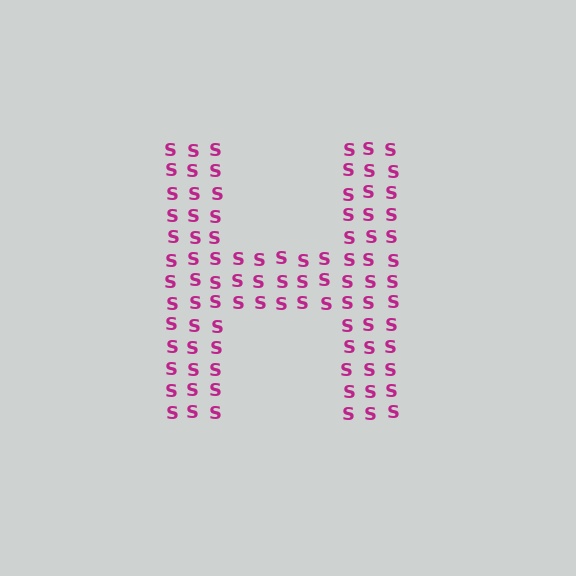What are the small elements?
The small elements are letter S's.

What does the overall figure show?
The overall figure shows the letter H.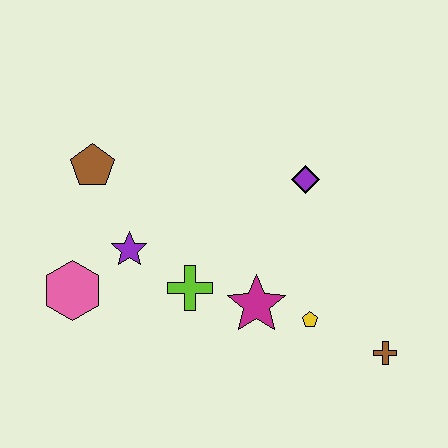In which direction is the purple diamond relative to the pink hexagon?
The purple diamond is to the right of the pink hexagon.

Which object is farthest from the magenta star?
The brown pentagon is farthest from the magenta star.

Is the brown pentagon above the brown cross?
Yes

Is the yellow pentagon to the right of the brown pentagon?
Yes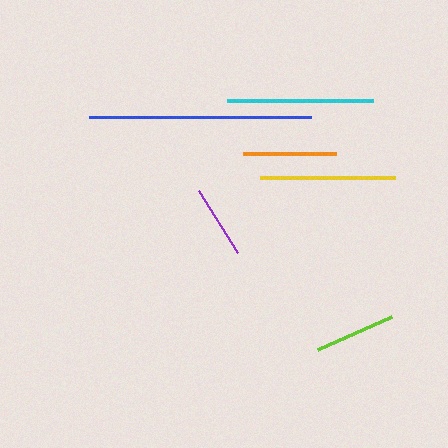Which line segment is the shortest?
The purple line is the shortest at approximately 73 pixels.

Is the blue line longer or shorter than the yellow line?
The blue line is longer than the yellow line.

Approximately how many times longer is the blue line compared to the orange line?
The blue line is approximately 2.4 times the length of the orange line.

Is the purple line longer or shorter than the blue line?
The blue line is longer than the purple line.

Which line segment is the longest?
The blue line is the longest at approximately 222 pixels.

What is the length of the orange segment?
The orange segment is approximately 93 pixels long.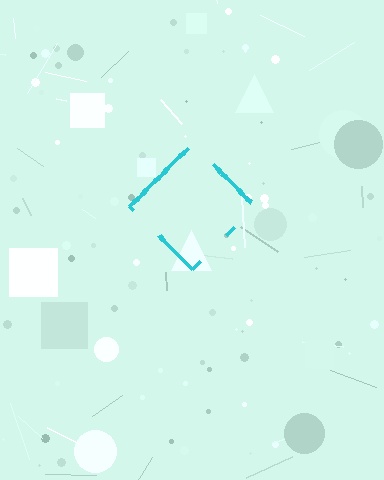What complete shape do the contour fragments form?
The contour fragments form a diamond.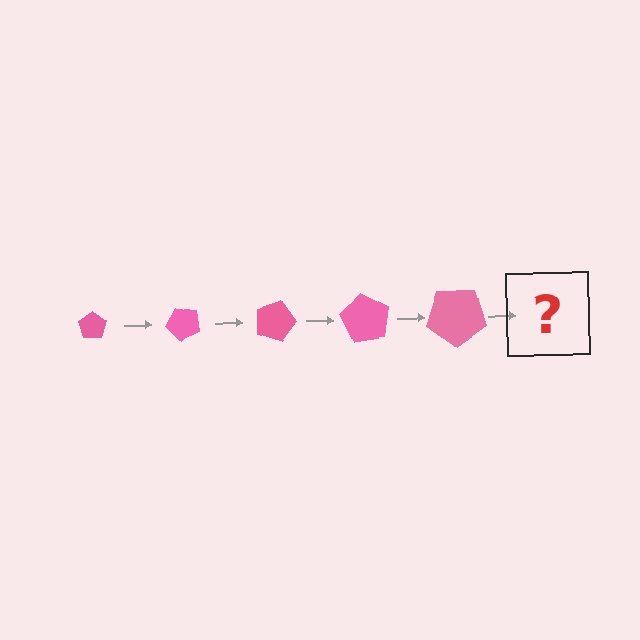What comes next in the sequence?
The next element should be a pentagon, larger than the previous one and rotated 225 degrees from the start.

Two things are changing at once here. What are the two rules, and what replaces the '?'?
The two rules are that the pentagon grows larger each step and it rotates 45 degrees each step. The '?' should be a pentagon, larger than the previous one and rotated 225 degrees from the start.